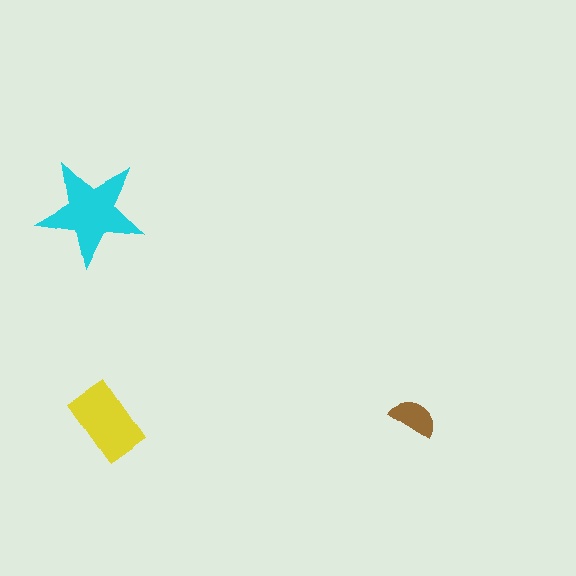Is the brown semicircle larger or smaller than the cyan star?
Smaller.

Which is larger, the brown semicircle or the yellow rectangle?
The yellow rectangle.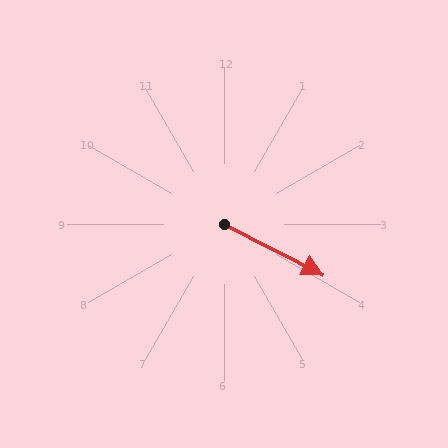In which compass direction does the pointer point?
Southeast.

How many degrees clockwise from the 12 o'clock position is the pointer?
Approximately 117 degrees.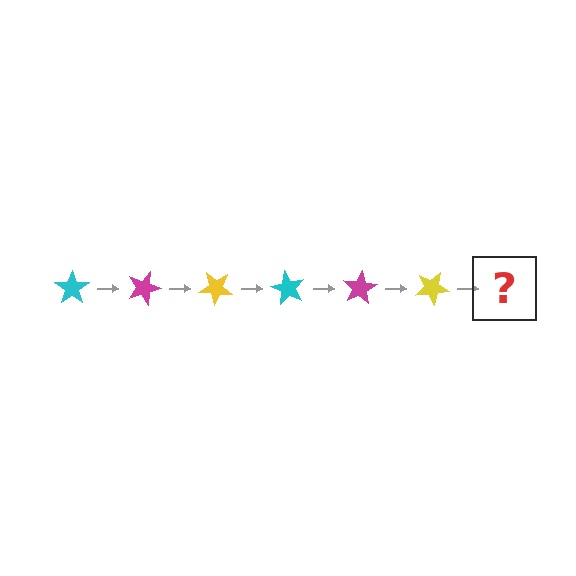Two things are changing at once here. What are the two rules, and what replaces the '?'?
The two rules are that it rotates 20 degrees each step and the color cycles through cyan, magenta, and yellow. The '?' should be a cyan star, rotated 120 degrees from the start.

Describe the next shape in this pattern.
It should be a cyan star, rotated 120 degrees from the start.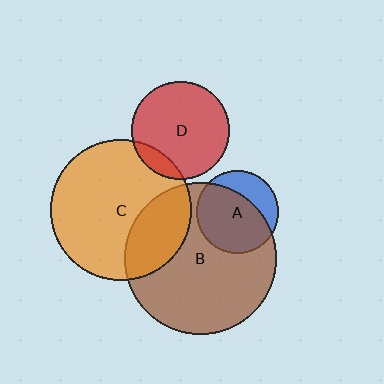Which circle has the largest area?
Circle B (brown).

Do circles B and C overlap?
Yes.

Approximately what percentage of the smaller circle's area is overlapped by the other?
Approximately 25%.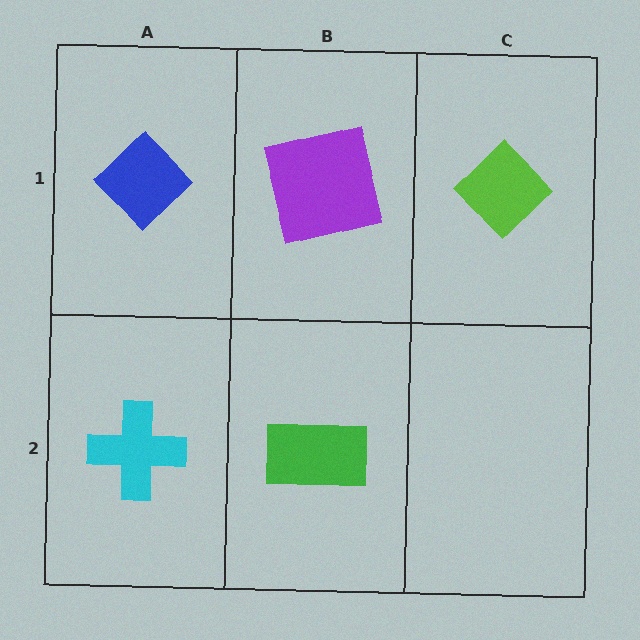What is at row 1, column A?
A blue diamond.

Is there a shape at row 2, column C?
No, that cell is empty.